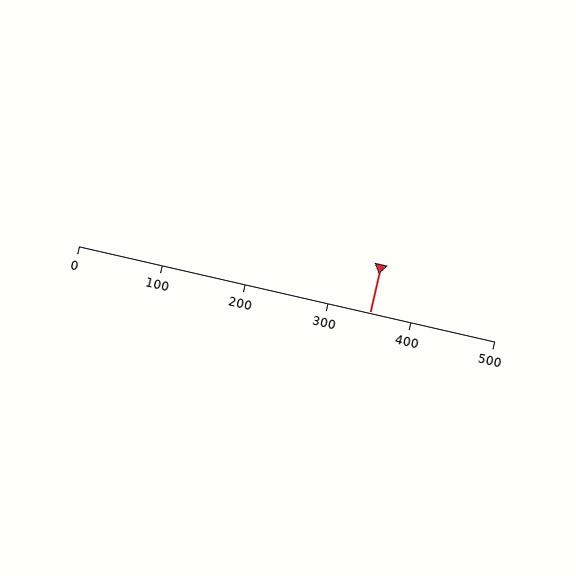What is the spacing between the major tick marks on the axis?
The major ticks are spaced 100 apart.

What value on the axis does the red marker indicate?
The marker indicates approximately 350.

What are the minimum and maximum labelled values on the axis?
The axis runs from 0 to 500.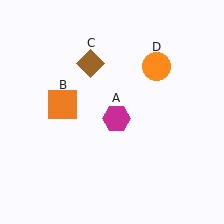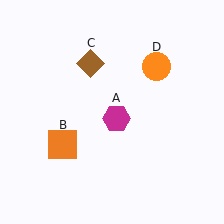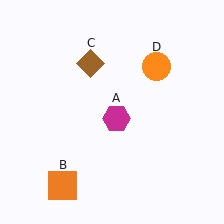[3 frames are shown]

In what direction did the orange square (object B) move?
The orange square (object B) moved down.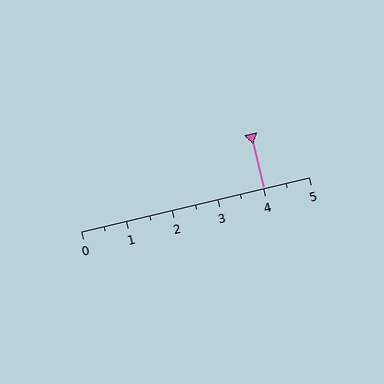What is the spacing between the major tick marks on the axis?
The major ticks are spaced 1 apart.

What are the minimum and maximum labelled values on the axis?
The axis runs from 0 to 5.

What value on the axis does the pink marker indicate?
The marker indicates approximately 4.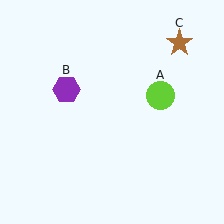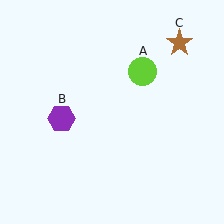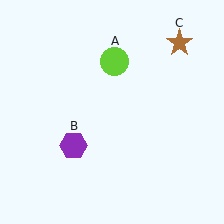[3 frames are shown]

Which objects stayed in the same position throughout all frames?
Brown star (object C) remained stationary.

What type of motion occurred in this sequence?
The lime circle (object A), purple hexagon (object B) rotated counterclockwise around the center of the scene.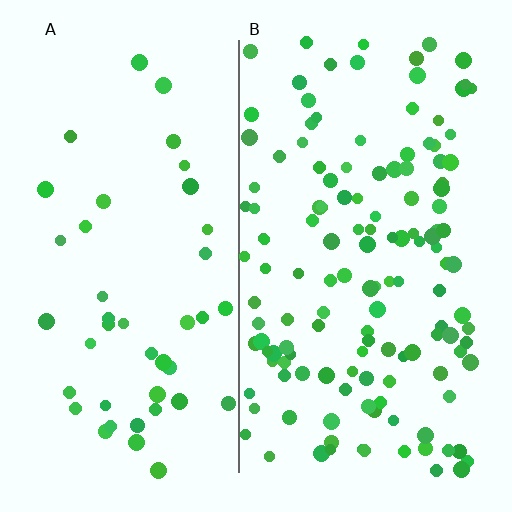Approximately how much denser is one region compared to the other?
Approximately 3.2× — region B over region A.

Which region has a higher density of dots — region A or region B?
B (the right).